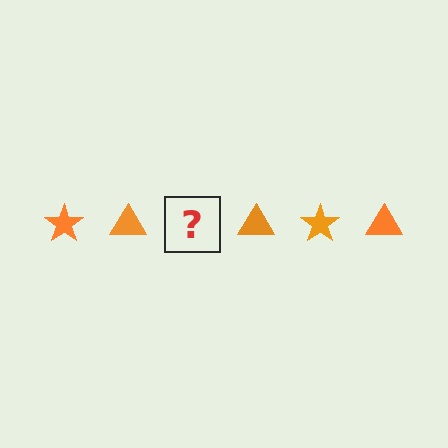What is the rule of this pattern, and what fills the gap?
The rule is that the pattern cycles through star, triangle shapes in orange. The gap should be filled with an orange star.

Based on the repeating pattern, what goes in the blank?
The blank should be an orange star.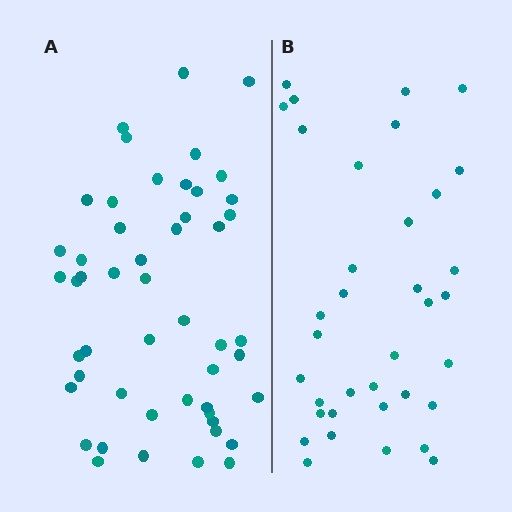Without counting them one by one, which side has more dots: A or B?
Region A (the left region) has more dots.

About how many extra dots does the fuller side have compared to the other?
Region A has approximately 15 more dots than region B.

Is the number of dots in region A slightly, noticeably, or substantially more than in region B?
Region A has noticeably more, but not dramatically so. The ratio is roughly 1.4 to 1.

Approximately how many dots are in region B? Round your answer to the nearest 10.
About 40 dots. (The exact count is 36, which rounds to 40.)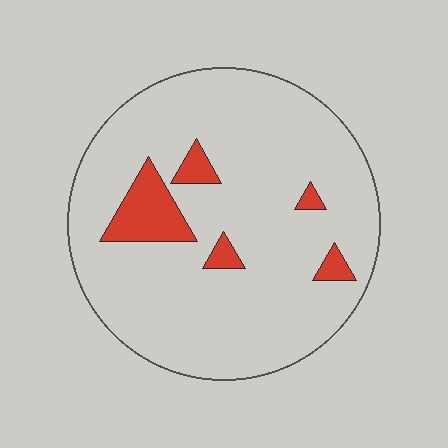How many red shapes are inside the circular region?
5.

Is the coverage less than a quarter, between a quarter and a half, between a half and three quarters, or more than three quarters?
Less than a quarter.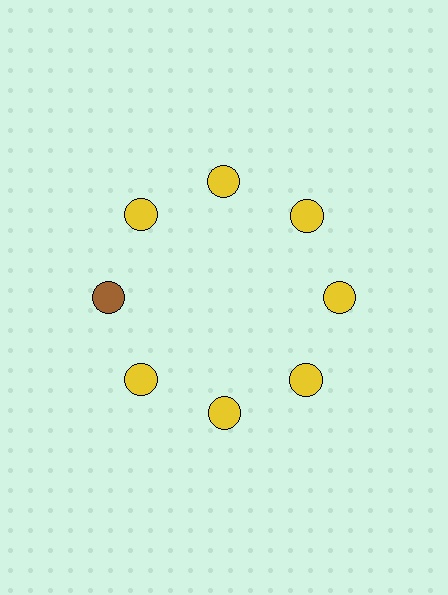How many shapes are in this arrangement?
There are 8 shapes arranged in a ring pattern.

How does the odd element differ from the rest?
It has a different color: brown instead of yellow.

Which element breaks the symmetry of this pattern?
The brown circle at roughly the 9 o'clock position breaks the symmetry. All other shapes are yellow circles.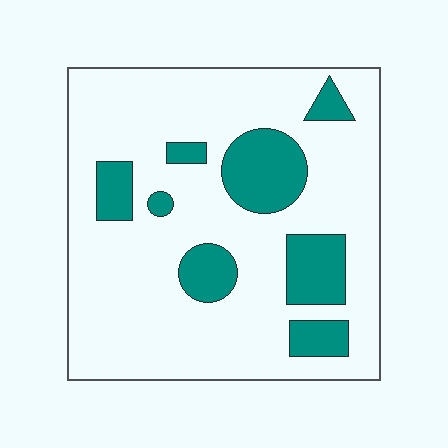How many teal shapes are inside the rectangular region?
8.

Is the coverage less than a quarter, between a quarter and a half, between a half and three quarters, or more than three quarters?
Less than a quarter.